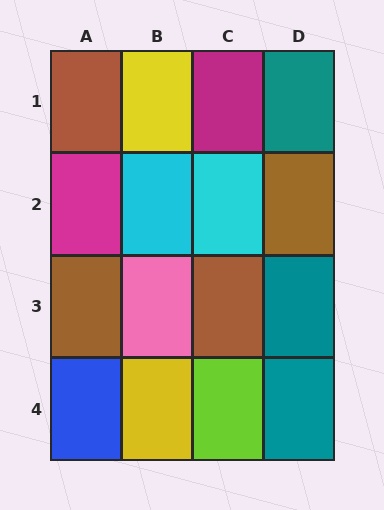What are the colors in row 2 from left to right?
Magenta, cyan, cyan, brown.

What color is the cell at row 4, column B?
Yellow.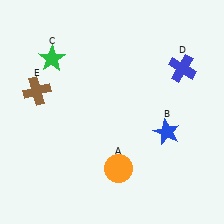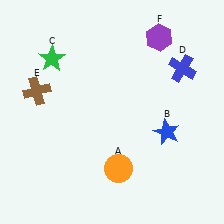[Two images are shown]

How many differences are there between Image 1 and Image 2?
There is 1 difference between the two images.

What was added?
A purple hexagon (F) was added in Image 2.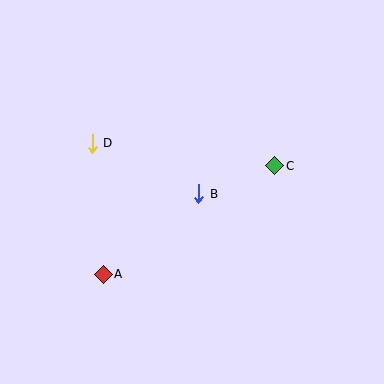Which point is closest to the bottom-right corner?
Point C is closest to the bottom-right corner.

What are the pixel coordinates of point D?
Point D is at (92, 143).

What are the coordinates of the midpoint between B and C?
The midpoint between B and C is at (237, 180).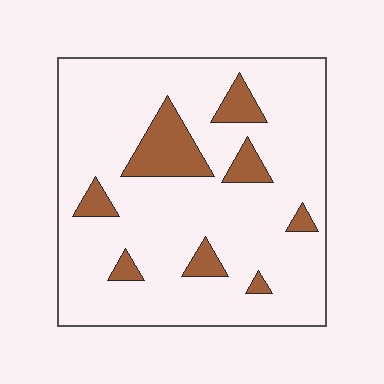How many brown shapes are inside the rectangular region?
8.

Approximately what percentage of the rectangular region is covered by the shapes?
Approximately 15%.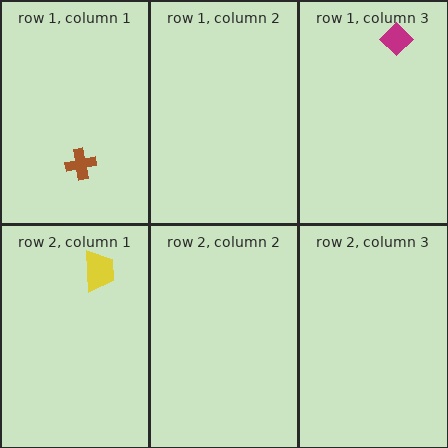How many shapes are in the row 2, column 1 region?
1.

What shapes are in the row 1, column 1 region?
The brown cross.